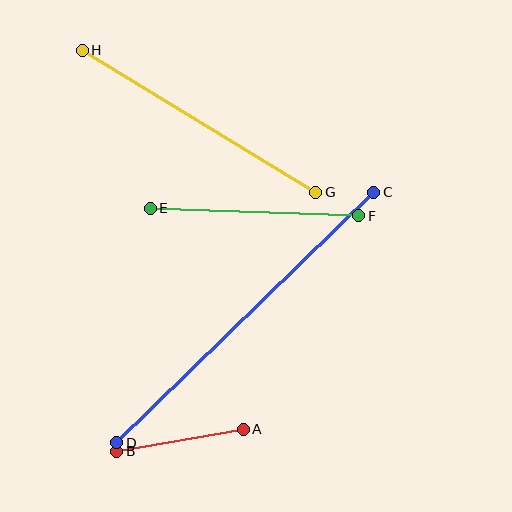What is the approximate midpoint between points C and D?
The midpoint is at approximately (245, 317) pixels.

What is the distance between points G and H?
The distance is approximately 274 pixels.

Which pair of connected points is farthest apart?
Points C and D are farthest apart.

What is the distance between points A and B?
The distance is approximately 128 pixels.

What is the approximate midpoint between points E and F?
The midpoint is at approximately (254, 212) pixels.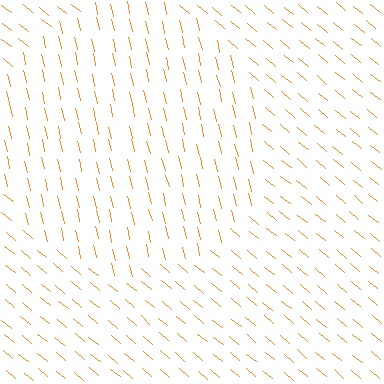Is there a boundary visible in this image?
Yes, there is a texture boundary formed by a change in line orientation.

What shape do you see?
I see a circle.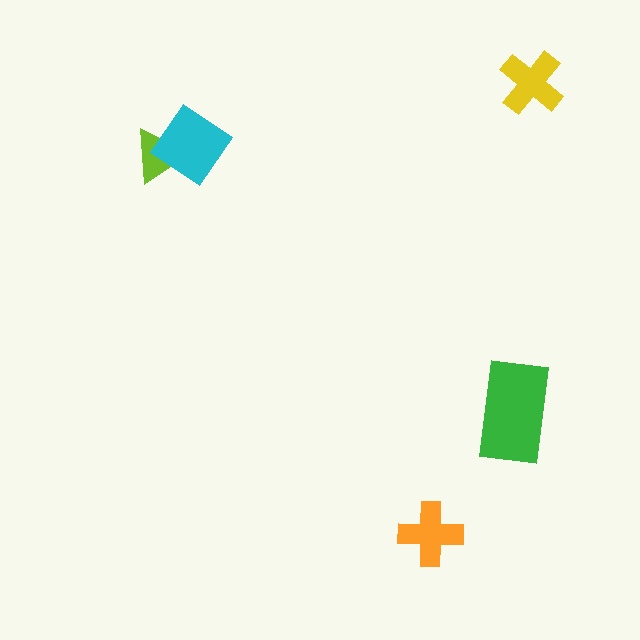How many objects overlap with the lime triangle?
1 object overlaps with the lime triangle.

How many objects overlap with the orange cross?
0 objects overlap with the orange cross.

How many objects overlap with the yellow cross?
0 objects overlap with the yellow cross.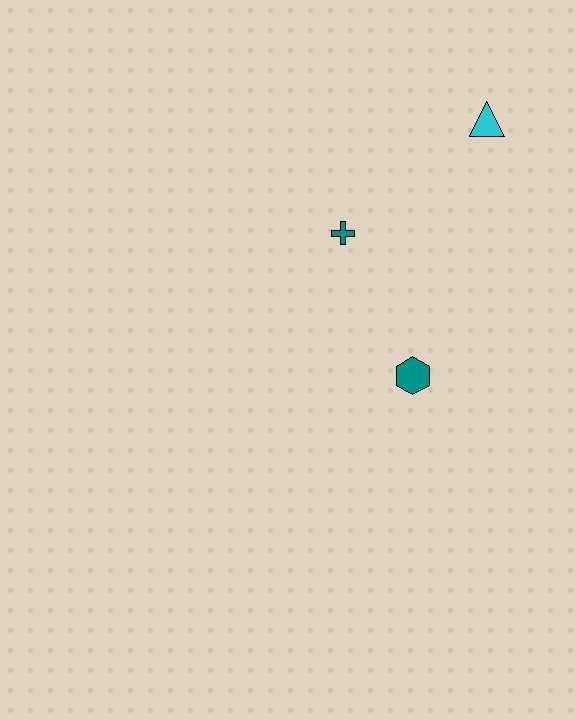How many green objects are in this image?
There are no green objects.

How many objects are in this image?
There are 3 objects.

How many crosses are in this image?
There is 1 cross.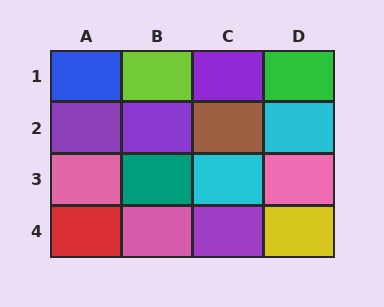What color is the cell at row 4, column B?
Pink.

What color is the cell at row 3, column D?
Pink.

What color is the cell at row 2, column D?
Cyan.